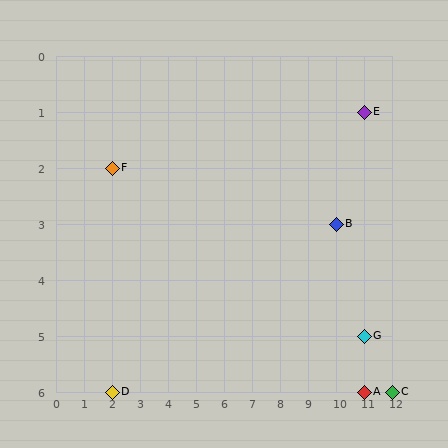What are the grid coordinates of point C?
Point C is at grid coordinates (12, 6).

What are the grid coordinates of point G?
Point G is at grid coordinates (11, 5).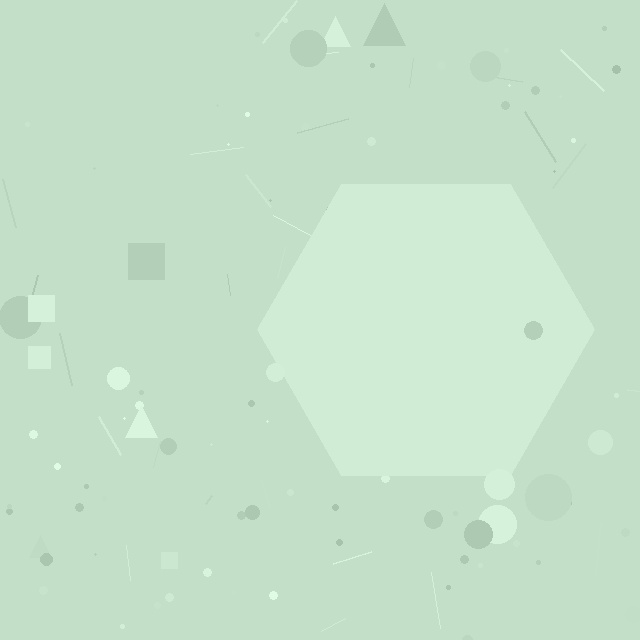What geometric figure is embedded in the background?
A hexagon is embedded in the background.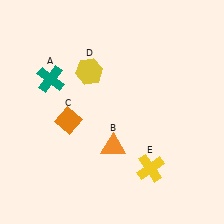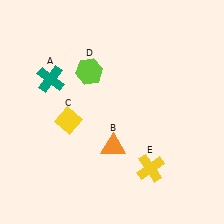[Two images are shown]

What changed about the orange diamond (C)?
In Image 1, C is orange. In Image 2, it changed to yellow.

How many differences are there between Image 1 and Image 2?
There are 2 differences between the two images.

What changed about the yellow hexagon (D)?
In Image 1, D is yellow. In Image 2, it changed to lime.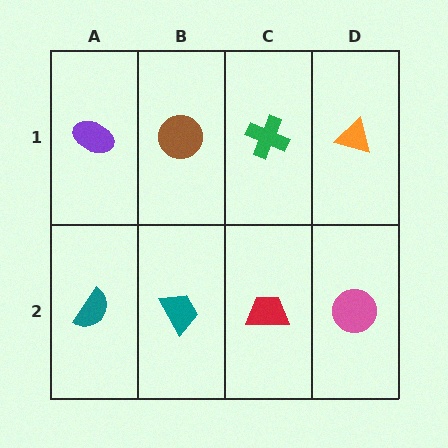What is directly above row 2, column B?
A brown circle.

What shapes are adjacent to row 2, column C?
A green cross (row 1, column C), a teal trapezoid (row 2, column B), a pink circle (row 2, column D).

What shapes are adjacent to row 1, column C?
A red trapezoid (row 2, column C), a brown circle (row 1, column B), an orange triangle (row 1, column D).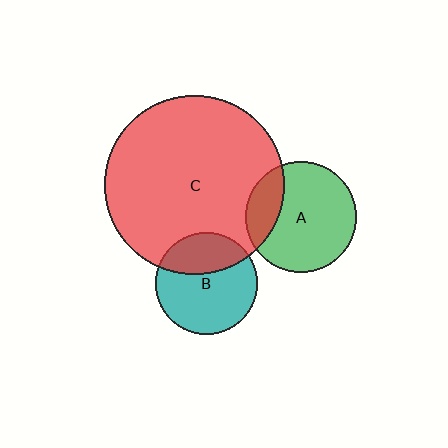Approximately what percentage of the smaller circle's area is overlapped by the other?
Approximately 35%.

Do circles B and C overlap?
Yes.